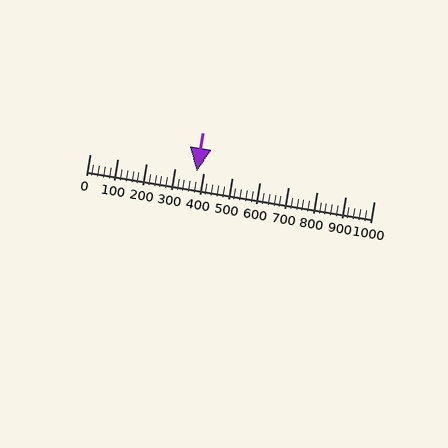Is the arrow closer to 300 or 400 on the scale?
The arrow is closer to 400.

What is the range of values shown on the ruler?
The ruler shows values from 0 to 1000.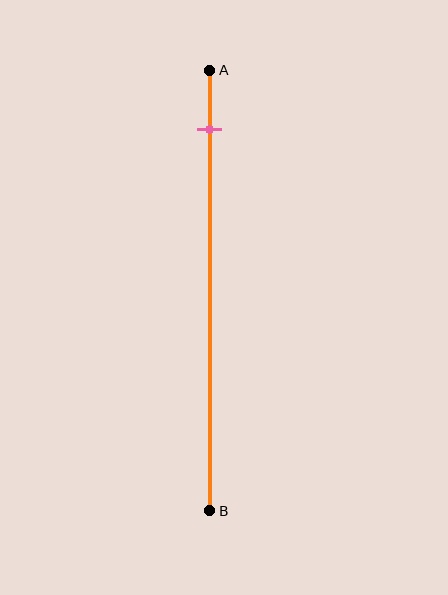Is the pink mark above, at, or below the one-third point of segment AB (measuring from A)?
The pink mark is above the one-third point of segment AB.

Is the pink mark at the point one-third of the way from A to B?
No, the mark is at about 15% from A, not at the 33% one-third point.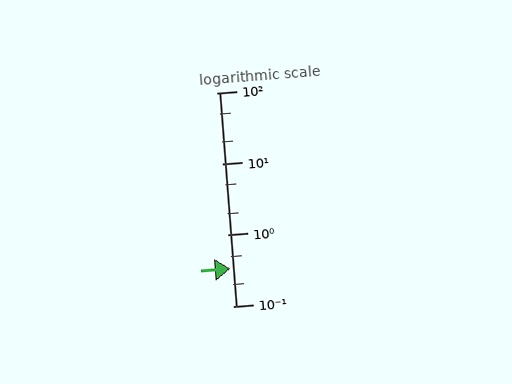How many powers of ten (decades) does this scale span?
The scale spans 3 decades, from 0.1 to 100.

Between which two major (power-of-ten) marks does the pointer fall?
The pointer is between 0.1 and 1.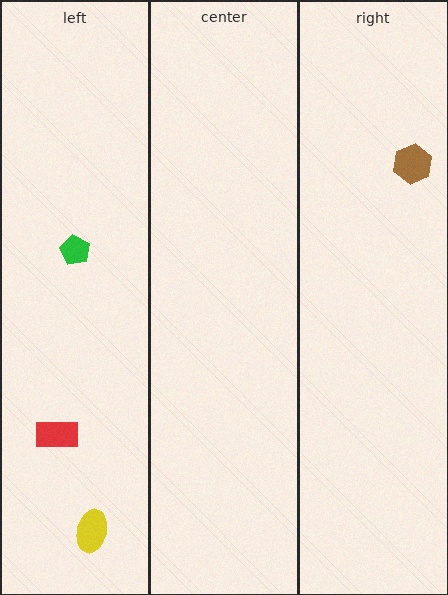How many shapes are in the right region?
1.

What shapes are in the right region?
The brown hexagon.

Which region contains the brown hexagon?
The right region.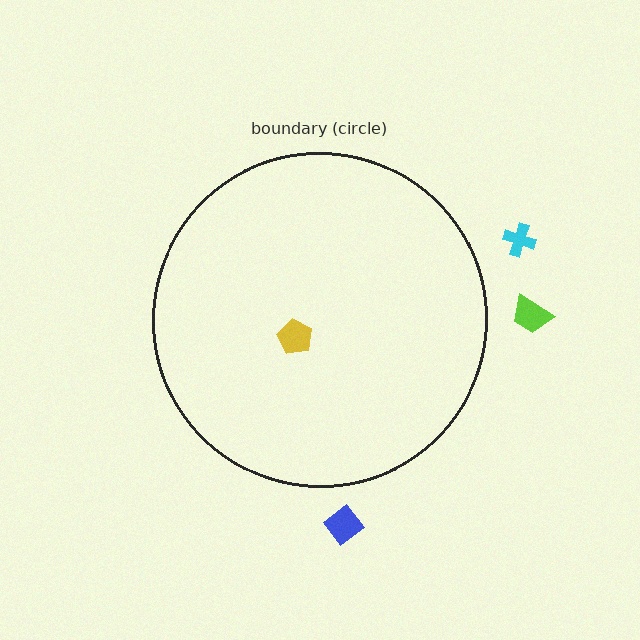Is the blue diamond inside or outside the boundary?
Outside.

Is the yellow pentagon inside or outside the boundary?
Inside.